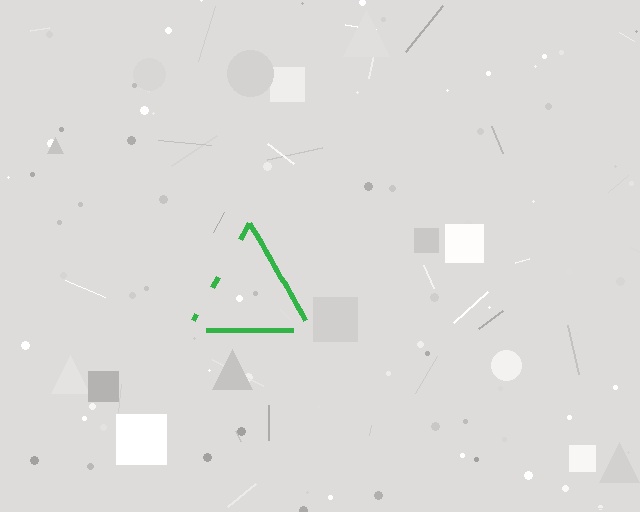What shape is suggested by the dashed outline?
The dashed outline suggests a triangle.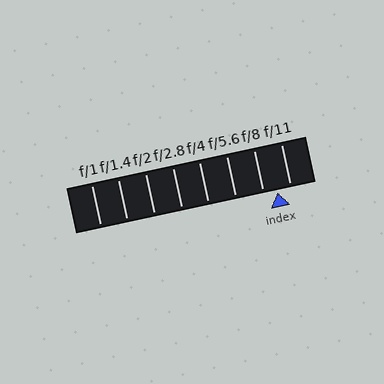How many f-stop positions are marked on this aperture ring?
There are 8 f-stop positions marked.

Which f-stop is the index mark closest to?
The index mark is closest to f/11.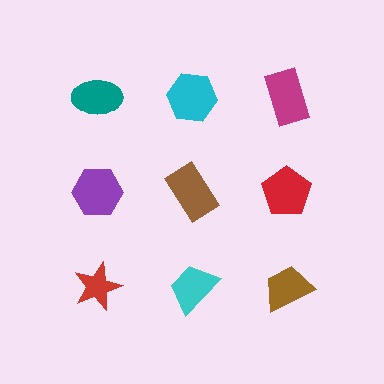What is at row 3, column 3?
A brown trapezoid.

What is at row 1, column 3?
A magenta rectangle.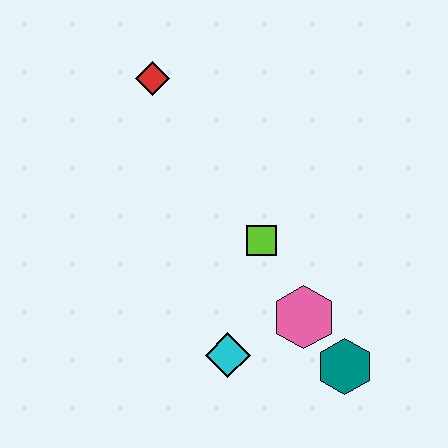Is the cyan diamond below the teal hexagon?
No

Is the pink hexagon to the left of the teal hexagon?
Yes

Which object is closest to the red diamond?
The lime square is closest to the red diamond.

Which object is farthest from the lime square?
The red diamond is farthest from the lime square.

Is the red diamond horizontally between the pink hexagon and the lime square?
No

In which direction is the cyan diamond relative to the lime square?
The cyan diamond is below the lime square.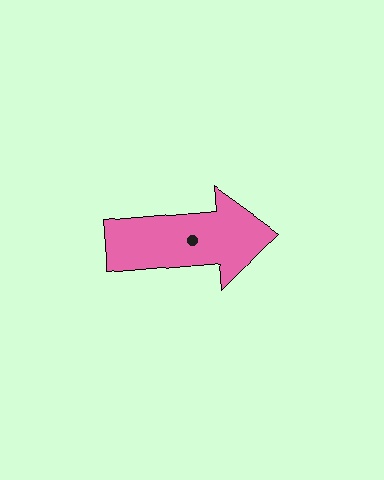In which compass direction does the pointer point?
East.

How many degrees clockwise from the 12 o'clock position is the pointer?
Approximately 85 degrees.